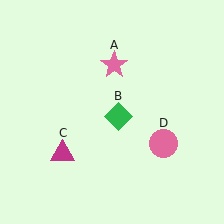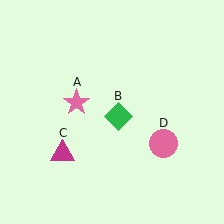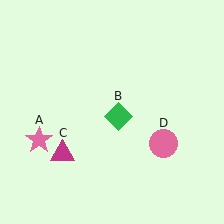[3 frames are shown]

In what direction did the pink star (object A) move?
The pink star (object A) moved down and to the left.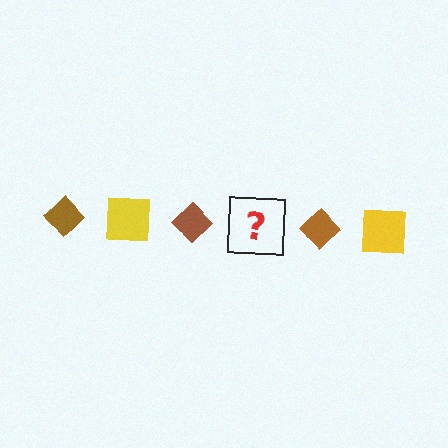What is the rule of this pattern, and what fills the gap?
The rule is that the pattern alternates between brown diamond and yellow square. The gap should be filled with a yellow square.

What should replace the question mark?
The question mark should be replaced with a yellow square.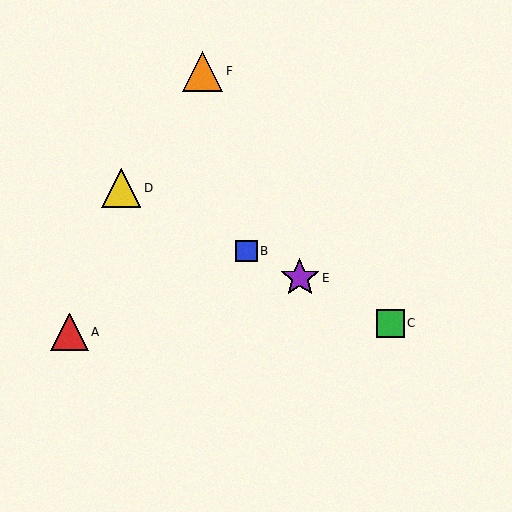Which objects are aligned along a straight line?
Objects B, C, D, E are aligned along a straight line.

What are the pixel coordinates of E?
Object E is at (300, 278).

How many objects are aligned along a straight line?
4 objects (B, C, D, E) are aligned along a straight line.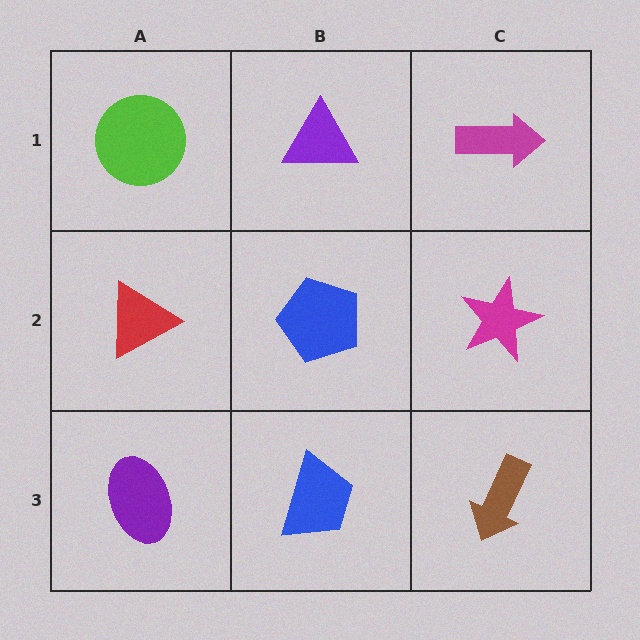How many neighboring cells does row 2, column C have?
3.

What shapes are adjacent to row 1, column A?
A red triangle (row 2, column A), a purple triangle (row 1, column B).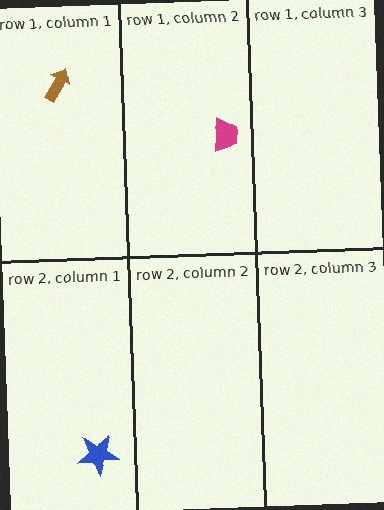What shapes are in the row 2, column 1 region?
The blue star.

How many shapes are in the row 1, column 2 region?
1.